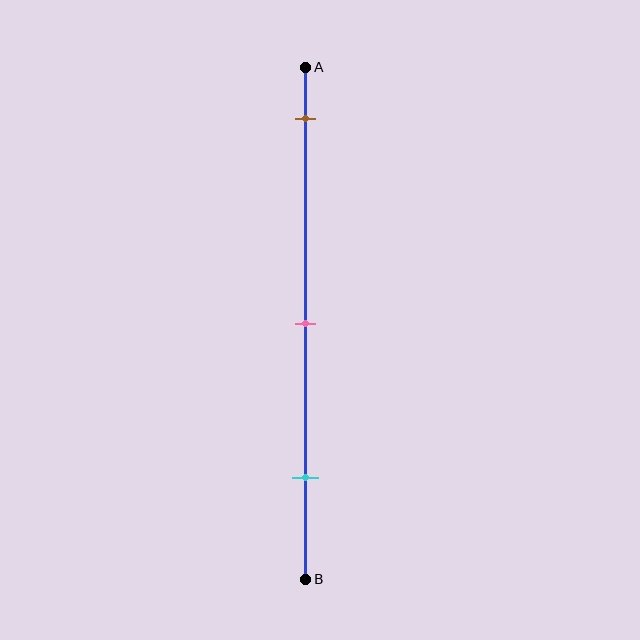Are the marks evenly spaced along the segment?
Yes, the marks are approximately evenly spaced.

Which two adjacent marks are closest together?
The pink and cyan marks are the closest adjacent pair.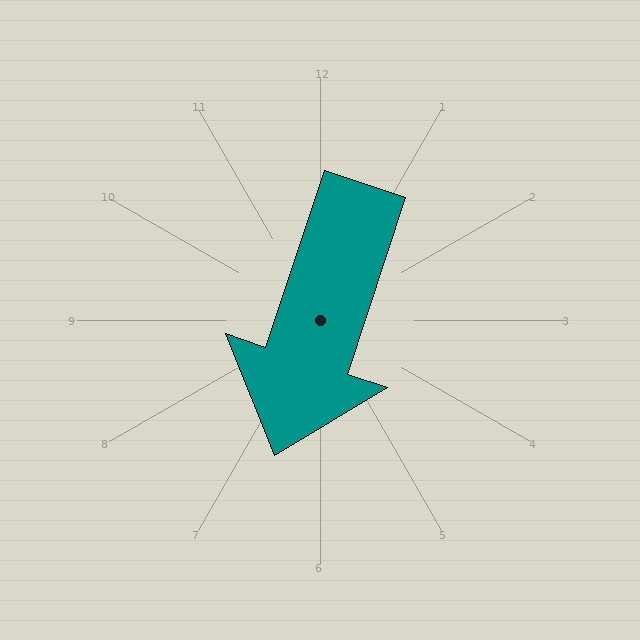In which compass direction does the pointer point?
South.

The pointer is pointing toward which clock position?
Roughly 7 o'clock.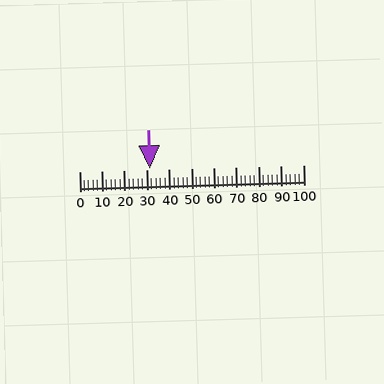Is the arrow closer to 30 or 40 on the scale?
The arrow is closer to 30.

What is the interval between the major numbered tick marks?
The major tick marks are spaced 10 units apart.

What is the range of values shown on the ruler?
The ruler shows values from 0 to 100.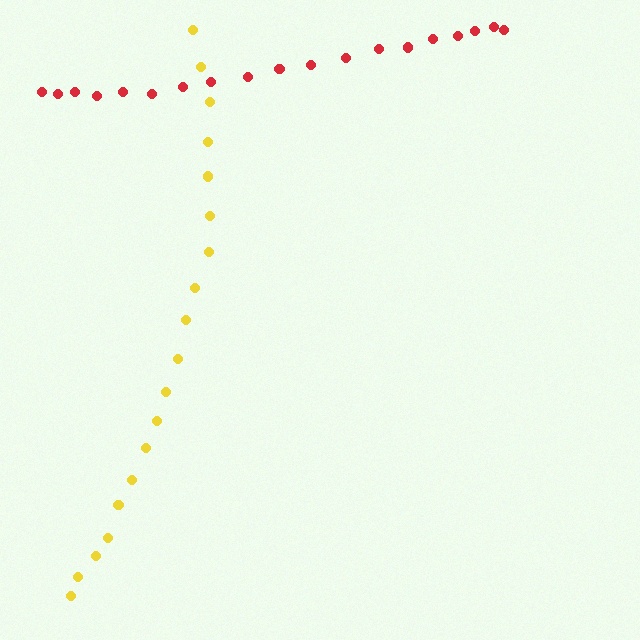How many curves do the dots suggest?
There are 2 distinct paths.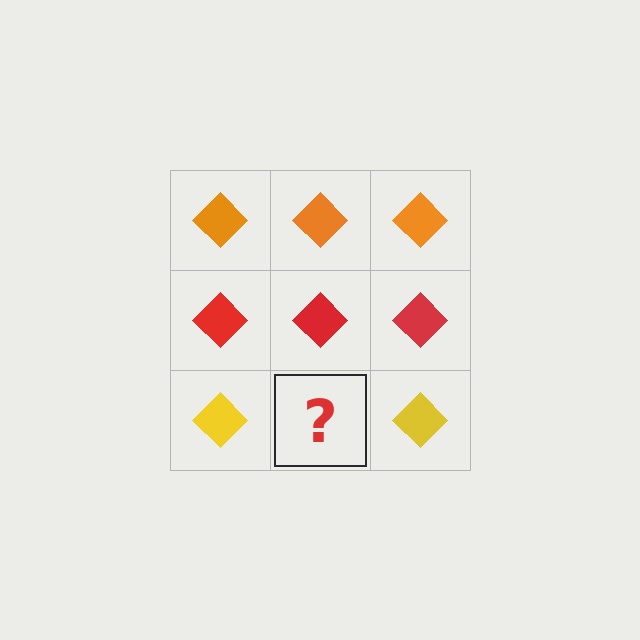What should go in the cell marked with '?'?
The missing cell should contain a yellow diamond.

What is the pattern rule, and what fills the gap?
The rule is that each row has a consistent color. The gap should be filled with a yellow diamond.